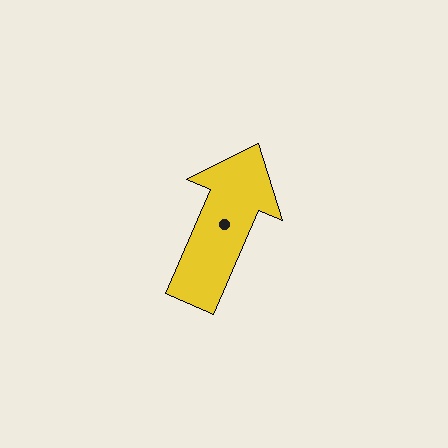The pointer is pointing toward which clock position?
Roughly 1 o'clock.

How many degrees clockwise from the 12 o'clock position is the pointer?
Approximately 23 degrees.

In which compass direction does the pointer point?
Northeast.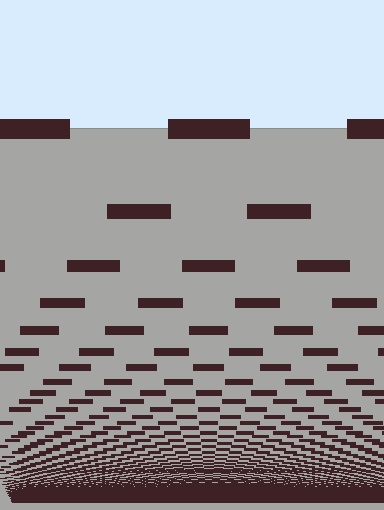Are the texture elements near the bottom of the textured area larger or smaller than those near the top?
Smaller. The gradient is inverted — elements near the bottom are smaller and denser.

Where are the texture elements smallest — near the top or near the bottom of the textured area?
Near the bottom.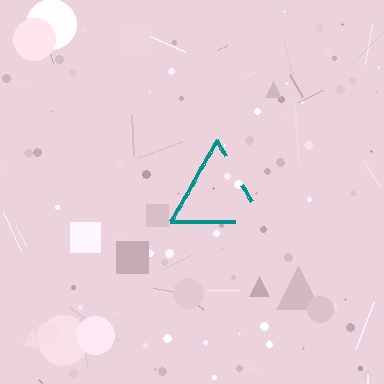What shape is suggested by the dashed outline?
The dashed outline suggests a triangle.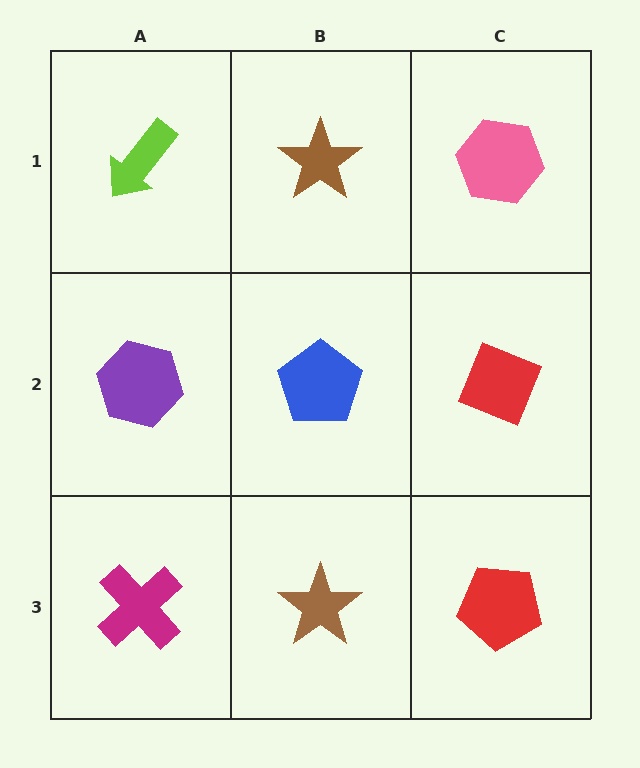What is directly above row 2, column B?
A brown star.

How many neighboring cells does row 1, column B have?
3.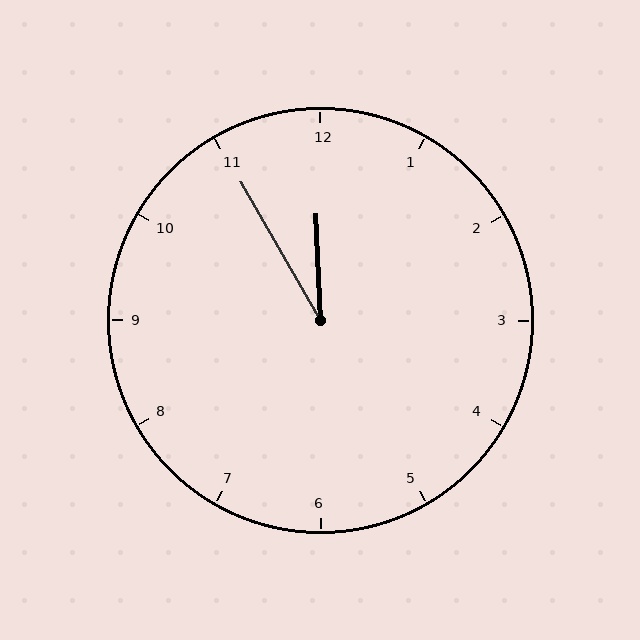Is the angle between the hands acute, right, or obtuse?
It is acute.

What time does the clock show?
11:55.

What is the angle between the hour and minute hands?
Approximately 28 degrees.